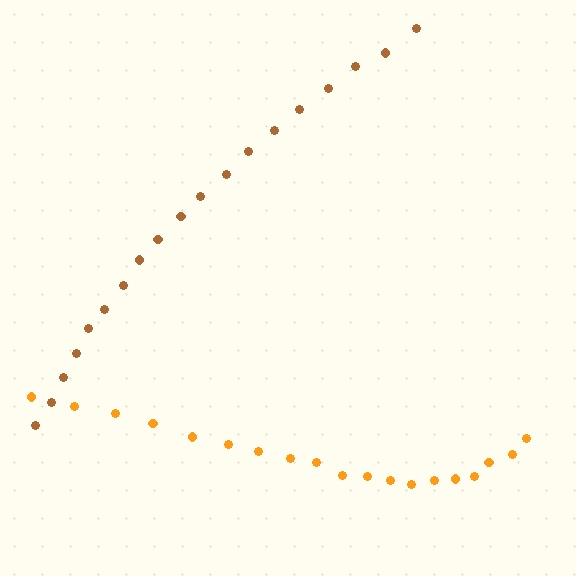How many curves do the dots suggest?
There are 2 distinct paths.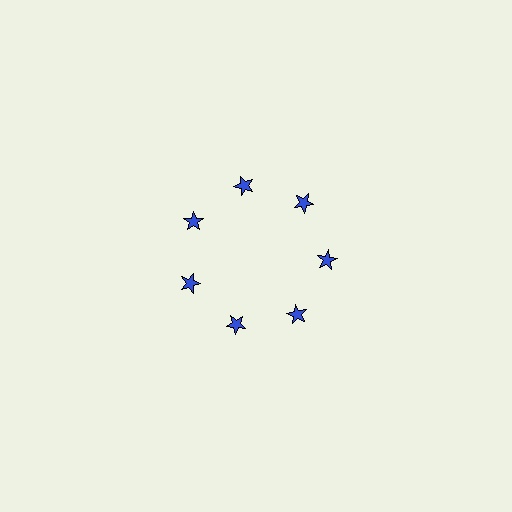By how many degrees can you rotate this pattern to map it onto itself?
The pattern maps onto itself every 51 degrees of rotation.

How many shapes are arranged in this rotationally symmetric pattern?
There are 7 shapes, arranged in 7 groups of 1.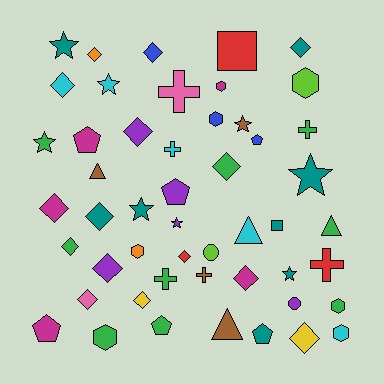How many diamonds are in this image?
There are 15 diamonds.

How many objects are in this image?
There are 50 objects.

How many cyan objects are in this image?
There are 5 cyan objects.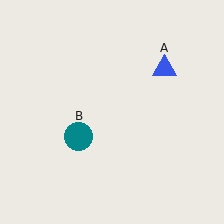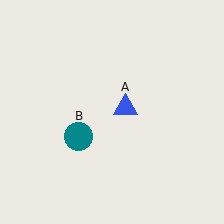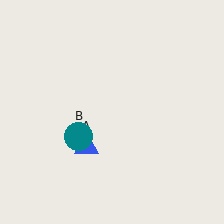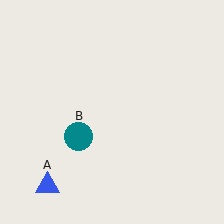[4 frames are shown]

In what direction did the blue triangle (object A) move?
The blue triangle (object A) moved down and to the left.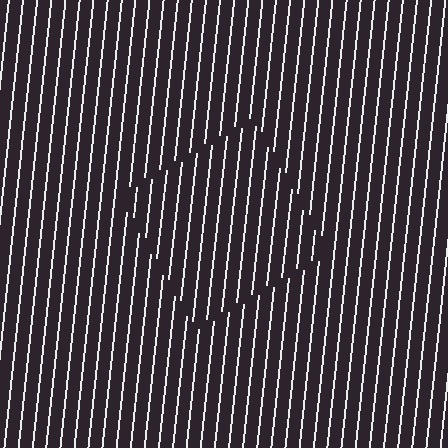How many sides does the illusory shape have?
4 sides — the line-ends trace a square.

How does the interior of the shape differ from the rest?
The interior of the shape contains the same grating, shifted by half a period — the contour is defined by the phase discontinuity where line-ends from the inner and outer gratings abut.